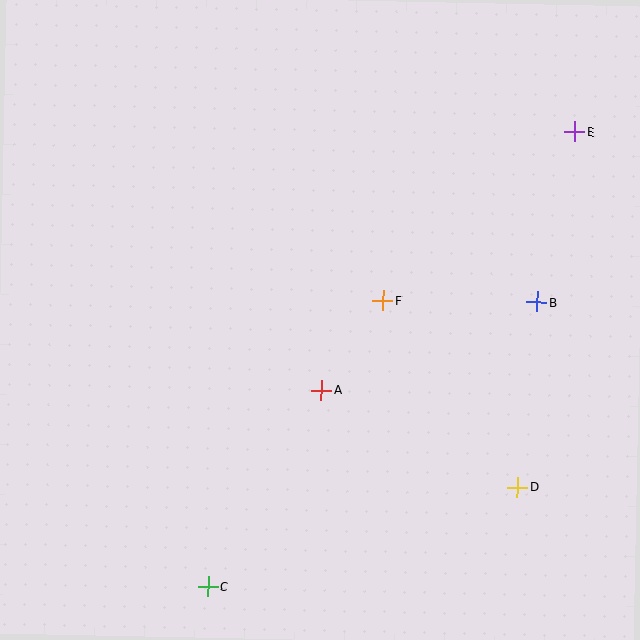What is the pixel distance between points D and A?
The distance between D and A is 219 pixels.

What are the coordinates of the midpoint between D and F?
The midpoint between D and F is at (450, 394).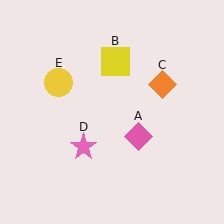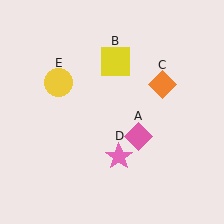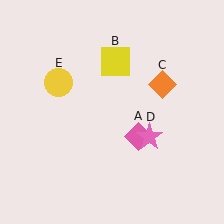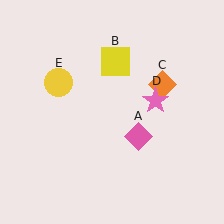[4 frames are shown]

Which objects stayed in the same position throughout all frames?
Pink diamond (object A) and yellow square (object B) and orange diamond (object C) and yellow circle (object E) remained stationary.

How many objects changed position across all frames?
1 object changed position: pink star (object D).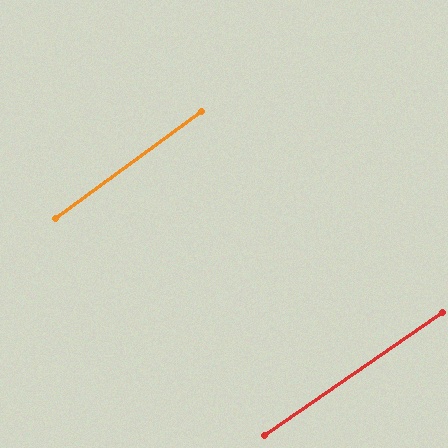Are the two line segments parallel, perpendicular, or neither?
Parallel — their directions differ by only 1.8°.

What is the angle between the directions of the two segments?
Approximately 2 degrees.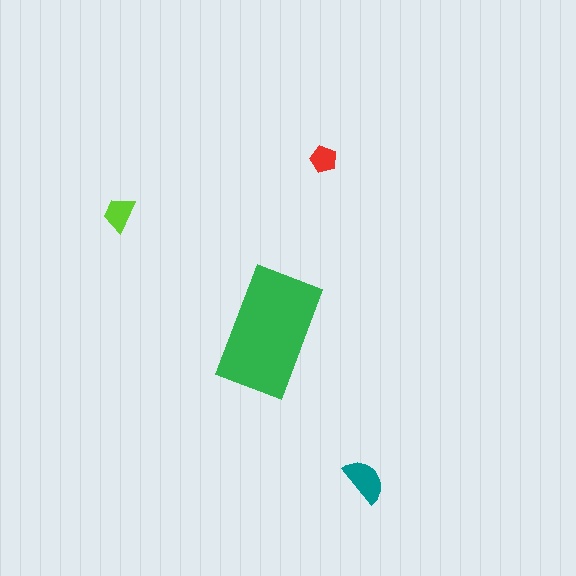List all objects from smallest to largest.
The red pentagon, the lime trapezoid, the teal semicircle, the green rectangle.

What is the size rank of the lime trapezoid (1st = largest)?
3rd.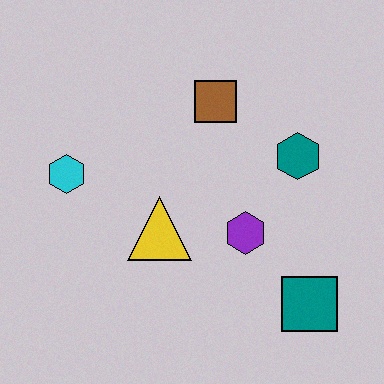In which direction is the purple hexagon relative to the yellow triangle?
The purple hexagon is to the right of the yellow triangle.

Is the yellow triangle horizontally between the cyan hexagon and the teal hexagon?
Yes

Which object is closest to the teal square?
The purple hexagon is closest to the teal square.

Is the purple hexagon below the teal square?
No